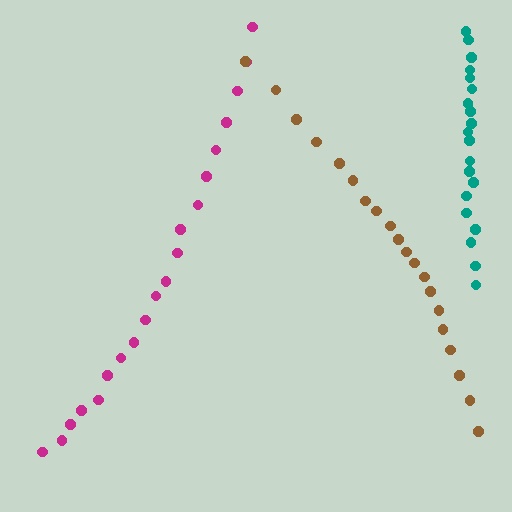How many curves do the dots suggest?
There are 3 distinct paths.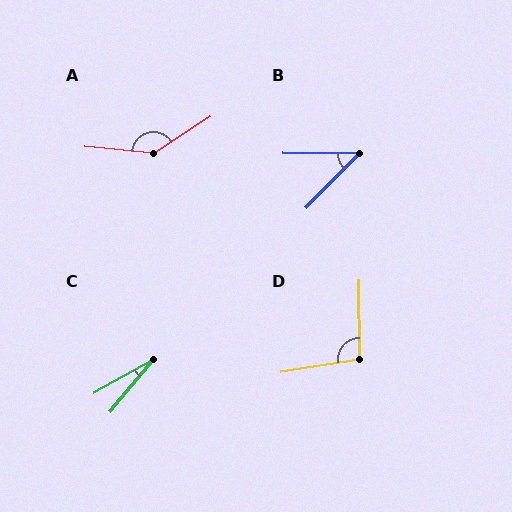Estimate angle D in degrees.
Approximately 99 degrees.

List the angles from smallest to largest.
C (22°), B (46°), D (99°), A (142°).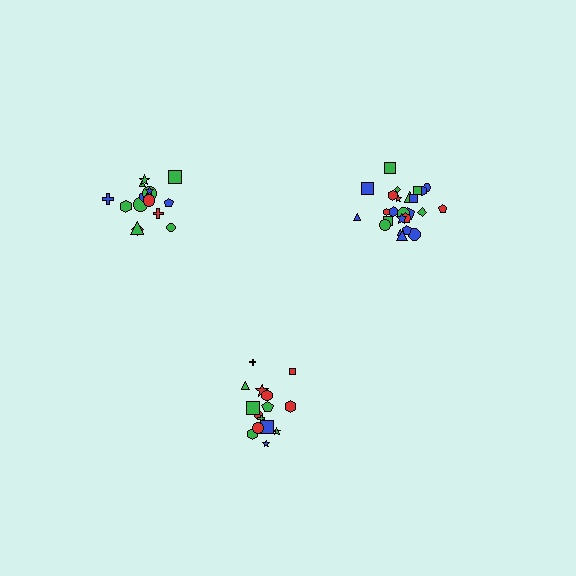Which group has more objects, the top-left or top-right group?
The top-right group.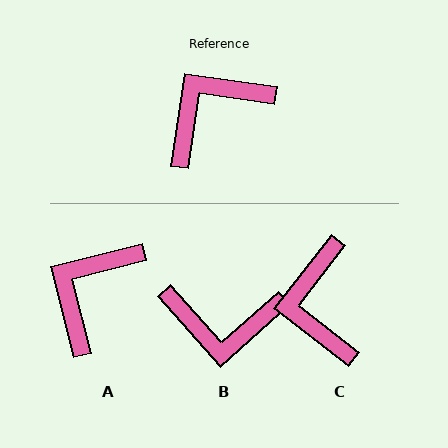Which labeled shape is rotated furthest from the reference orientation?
B, about 140 degrees away.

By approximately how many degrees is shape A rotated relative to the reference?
Approximately 22 degrees counter-clockwise.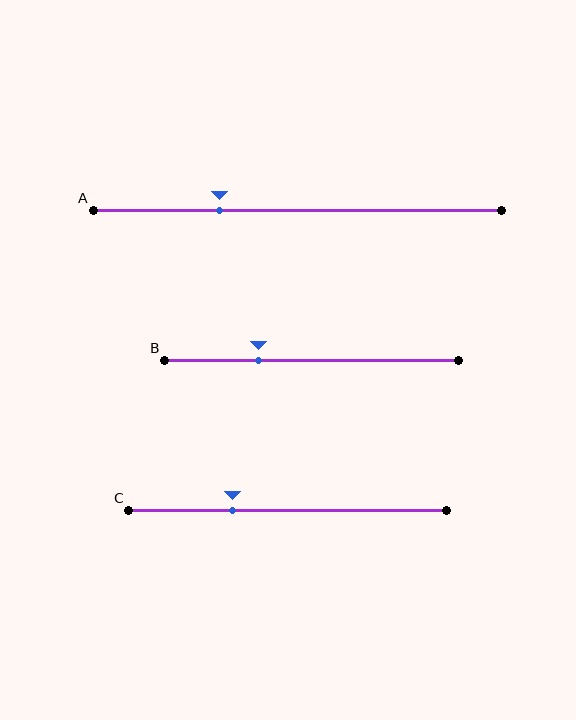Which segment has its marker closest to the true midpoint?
Segment C has its marker closest to the true midpoint.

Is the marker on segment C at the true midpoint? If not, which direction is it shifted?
No, the marker on segment C is shifted to the left by about 17% of the segment length.